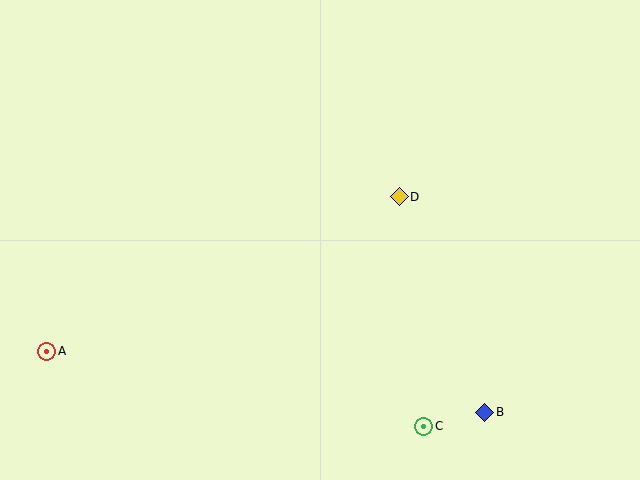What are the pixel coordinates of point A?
Point A is at (47, 351).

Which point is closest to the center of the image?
Point D at (399, 197) is closest to the center.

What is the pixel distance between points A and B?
The distance between A and B is 442 pixels.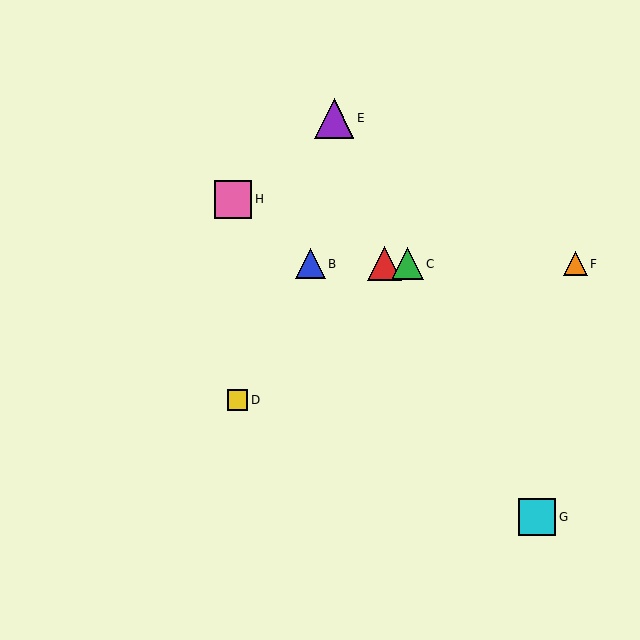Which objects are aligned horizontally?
Objects A, B, C, F are aligned horizontally.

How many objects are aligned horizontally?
4 objects (A, B, C, F) are aligned horizontally.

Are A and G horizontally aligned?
No, A is at y≈264 and G is at y≈517.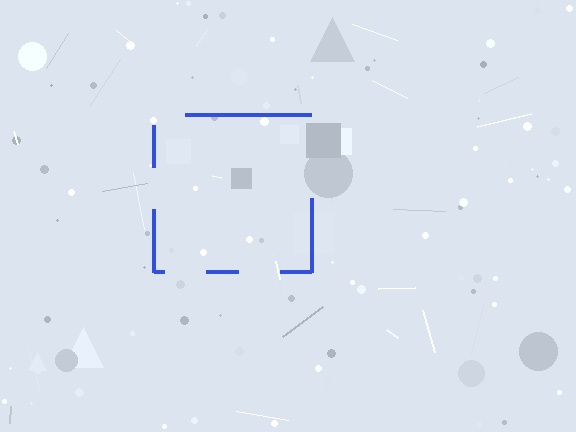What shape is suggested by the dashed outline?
The dashed outline suggests a square.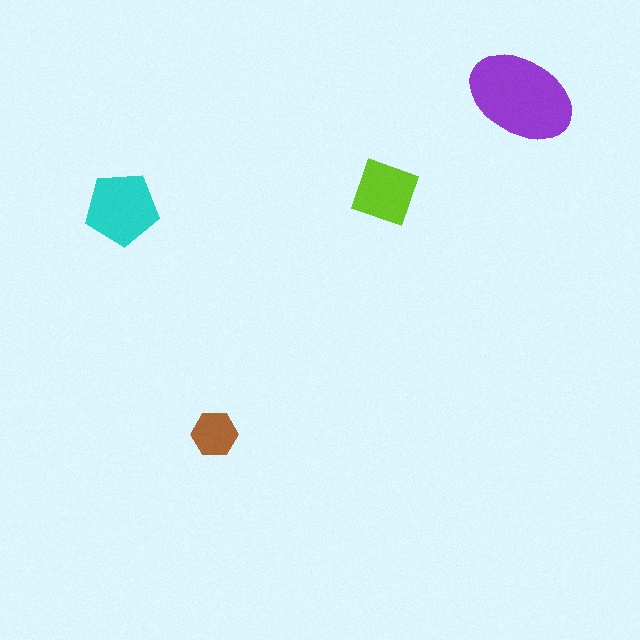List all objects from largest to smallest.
The purple ellipse, the cyan pentagon, the lime diamond, the brown hexagon.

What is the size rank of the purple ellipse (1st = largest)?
1st.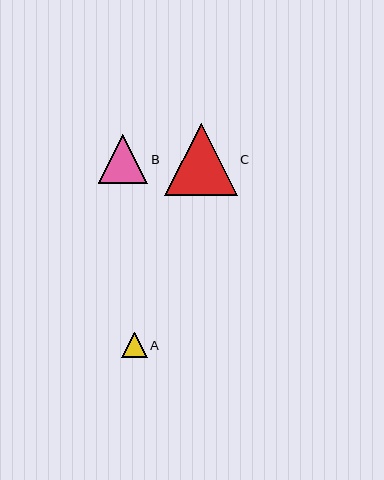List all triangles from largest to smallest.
From largest to smallest: C, B, A.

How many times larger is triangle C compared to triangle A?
Triangle C is approximately 2.9 times the size of triangle A.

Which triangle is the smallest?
Triangle A is the smallest with a size of approximately 25 pixels.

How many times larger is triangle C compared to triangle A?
Triangle C is approximately 2.9 times the size of triangle A.